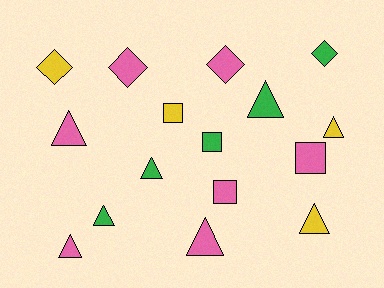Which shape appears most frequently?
Triangle, with 8 objects.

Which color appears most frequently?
Pink, with 7 objects.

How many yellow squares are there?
There is 1 yellow square.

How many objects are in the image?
There are 16 objects.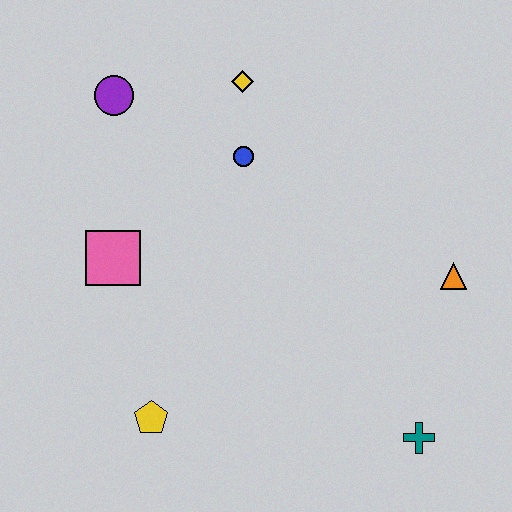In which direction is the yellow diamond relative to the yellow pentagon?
The yellow diamond is above the yellow pentagon.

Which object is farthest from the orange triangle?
The purple circle is farthest from the orange triangle.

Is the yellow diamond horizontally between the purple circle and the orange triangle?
Yes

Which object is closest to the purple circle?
The yellow diamond is closest to the purple circle.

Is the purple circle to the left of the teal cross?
Yes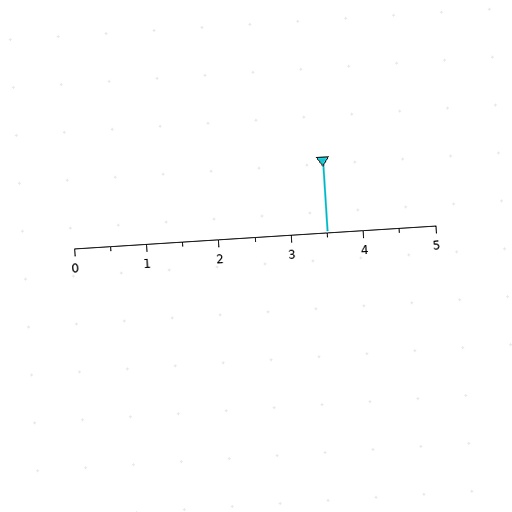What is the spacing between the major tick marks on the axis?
The major ticks are spaced 1 apart.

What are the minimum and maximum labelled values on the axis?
The axis runs from 0 to 5.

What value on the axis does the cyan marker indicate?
The marker indicates approximately 3.5.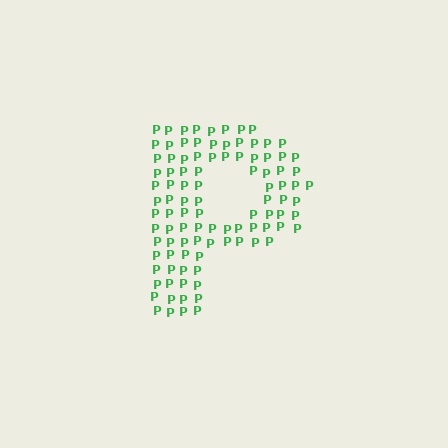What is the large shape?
The large shape is the letter P.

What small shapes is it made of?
It is made of small letter P's.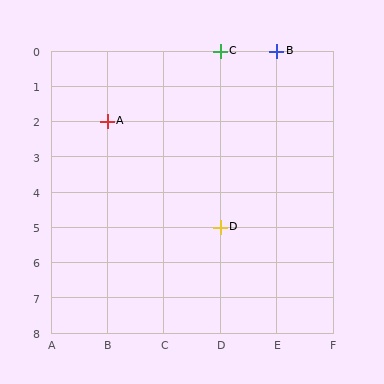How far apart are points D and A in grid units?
Points D and A are 2 columns and 3 rows apart (about 3.6 grid units diagonally).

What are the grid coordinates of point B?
Point B is at grid coordinates (E, 0).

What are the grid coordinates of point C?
Point C is at grid coordinates (D, 0).